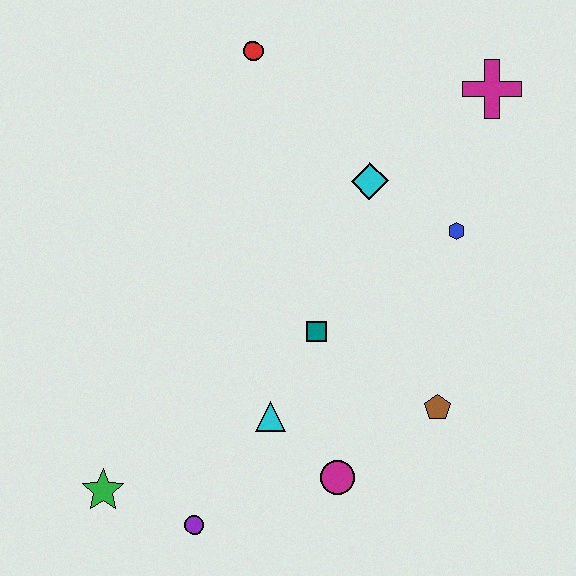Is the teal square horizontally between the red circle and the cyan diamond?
Yes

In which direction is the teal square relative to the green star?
The teal square is to the right of the green star.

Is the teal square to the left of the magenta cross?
Yes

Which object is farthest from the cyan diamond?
The green star is farthest from the cyan diamond.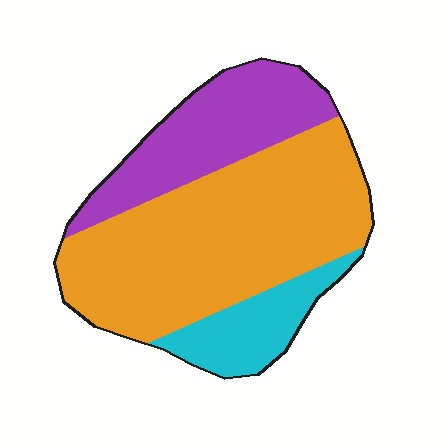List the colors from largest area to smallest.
From largest to smallest: orange, purple, cyan.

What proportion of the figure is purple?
Purple takes up about one quarter (1/4) of the figure.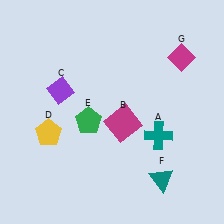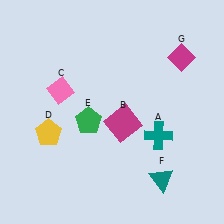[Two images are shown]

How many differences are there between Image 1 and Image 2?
There is 1 difference between the two images.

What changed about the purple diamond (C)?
In Image 1, C is purple. In Image 2, it changed to pink.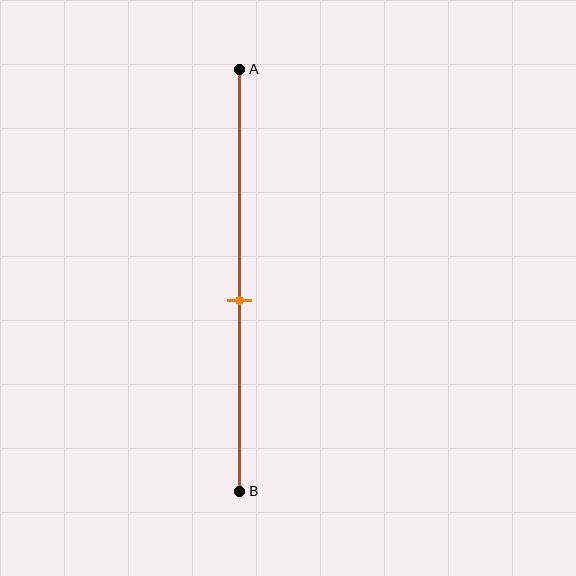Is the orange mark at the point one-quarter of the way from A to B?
No, the mark is at about 55% from A, not at the 25% one-quarter point.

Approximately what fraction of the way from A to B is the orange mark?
The orange mark is approximately 55% of the way from A to B.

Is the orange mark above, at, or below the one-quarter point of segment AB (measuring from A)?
The orange mark is below the one-quarter point of segment AB.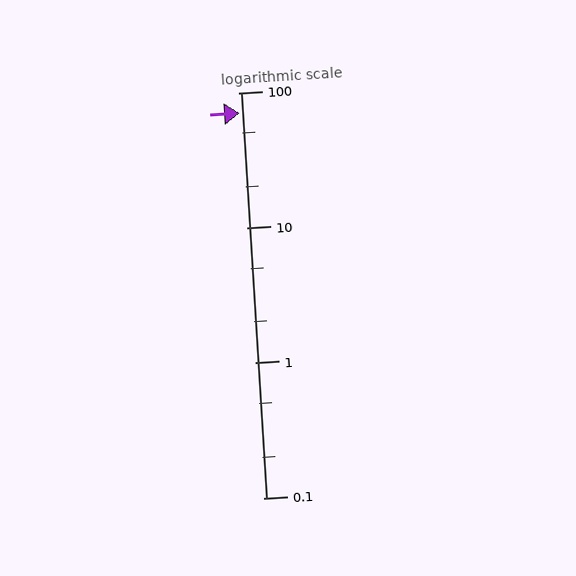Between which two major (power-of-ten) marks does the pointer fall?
The pointer is between 10 and 100.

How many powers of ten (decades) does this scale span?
The scale spans 3 decades, from 0.1 to 100.